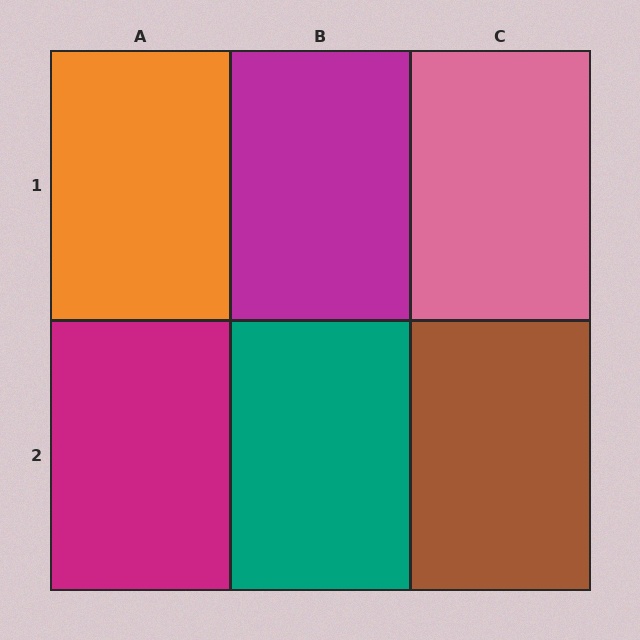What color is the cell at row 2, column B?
Teal.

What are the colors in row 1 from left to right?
Orange, magenta, pink.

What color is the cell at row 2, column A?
Magenta.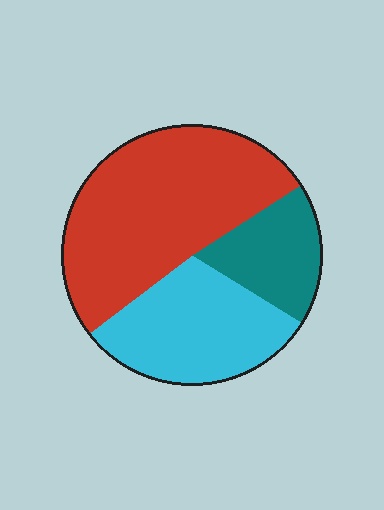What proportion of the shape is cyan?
Cyan covers roughly 30% of the shape.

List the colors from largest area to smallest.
From largest to smallest: red, cyan, teal.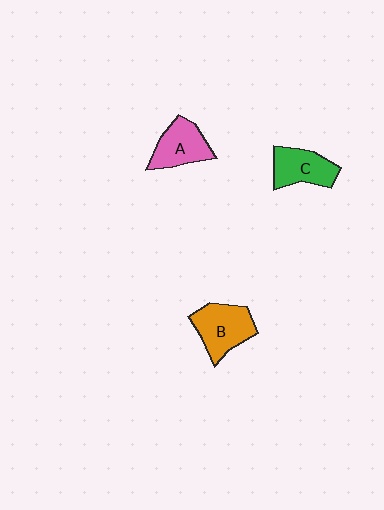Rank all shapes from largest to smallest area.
From largest to smallest: B (orange), A (pink), C (green).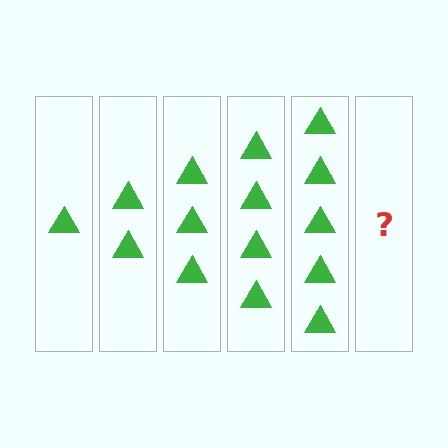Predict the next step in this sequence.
The next step is 6 triangles.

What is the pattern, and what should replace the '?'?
The pattern is that each step adds one more triangle. The '?' should be 6 triangles.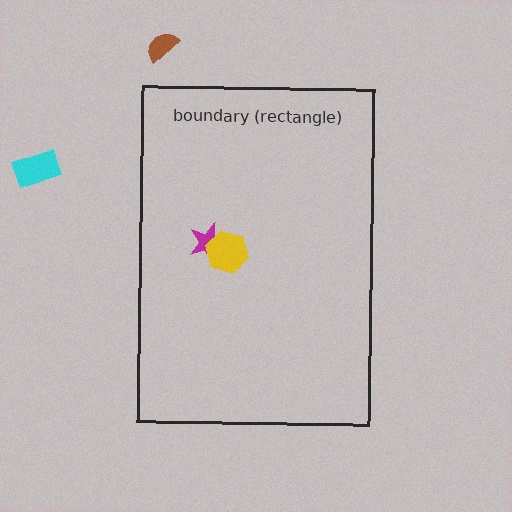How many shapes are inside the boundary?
2 inside, 2 outside.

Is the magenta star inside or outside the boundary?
Inside.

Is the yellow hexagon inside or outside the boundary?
Inside.